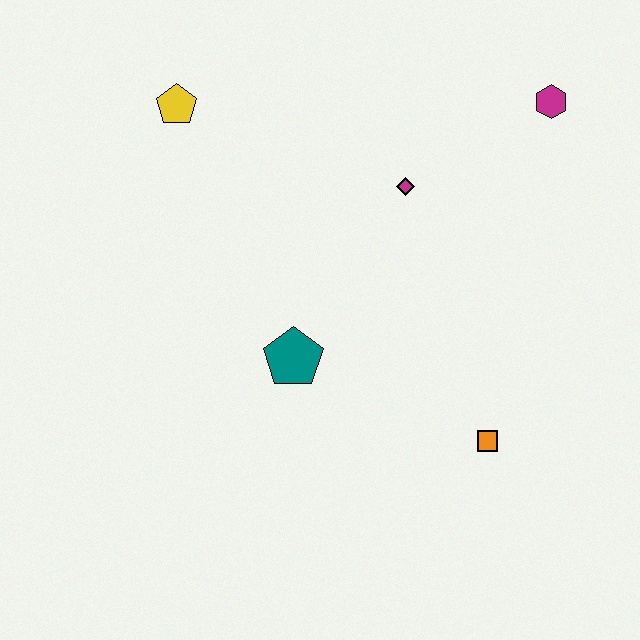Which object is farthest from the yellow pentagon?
The orange square is farthest from the yellow pentagon.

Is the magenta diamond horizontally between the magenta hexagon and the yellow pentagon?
Yes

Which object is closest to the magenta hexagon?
The magenta diamond is closest to the magenta hexagon.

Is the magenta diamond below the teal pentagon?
No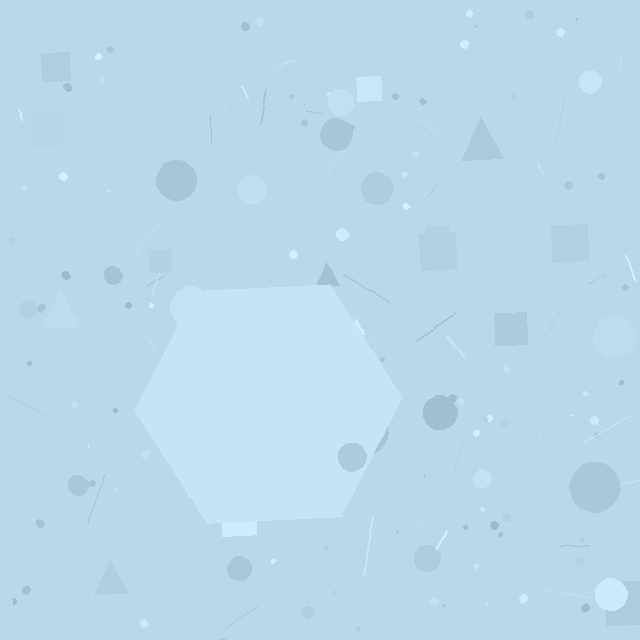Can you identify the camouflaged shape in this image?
The camouflaged shape is a hexagon.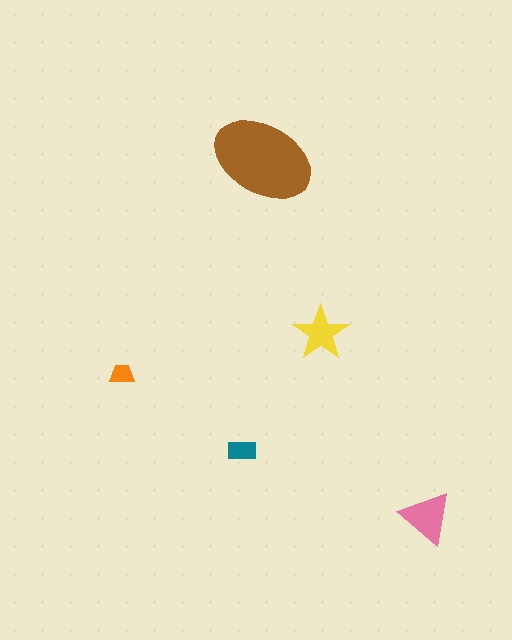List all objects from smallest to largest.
The orange trapezoid, the teal rectangle, the yellow star, the pink triangle, the brown ellipse.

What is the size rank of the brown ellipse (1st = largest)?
1st.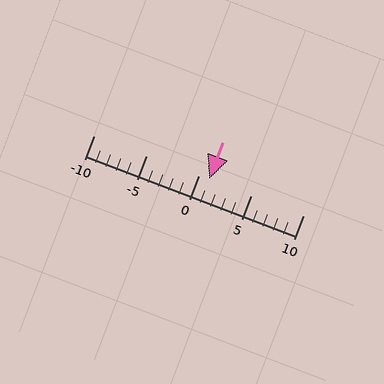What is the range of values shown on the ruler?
The ruler shows values from -10 to 10.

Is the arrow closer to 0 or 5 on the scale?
The arrow is closer to 0.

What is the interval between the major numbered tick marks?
The major tick marks are spaced 5 units apart.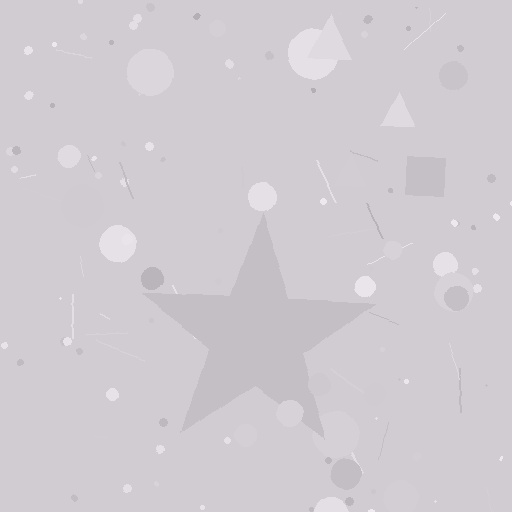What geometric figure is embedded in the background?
A star is embedded in the background.